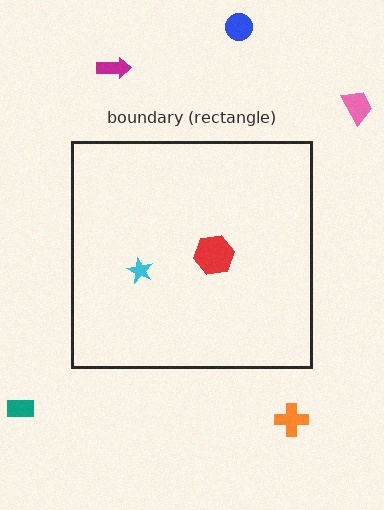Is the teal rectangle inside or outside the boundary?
Outside.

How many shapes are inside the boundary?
2 inside, 5 outside.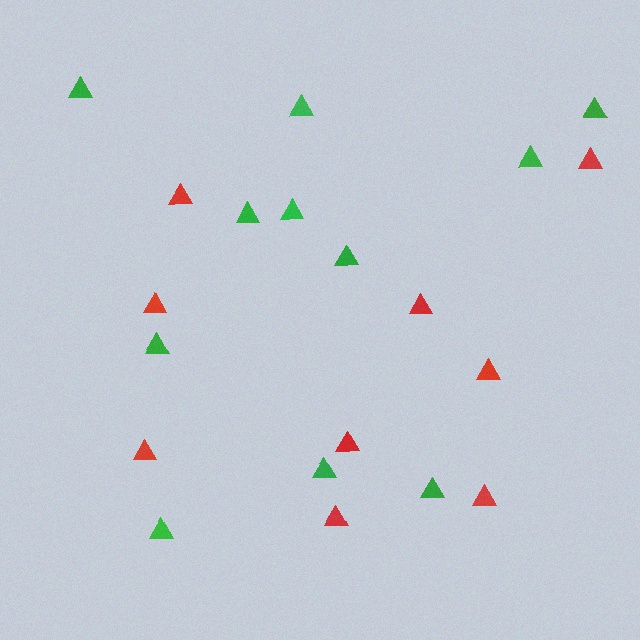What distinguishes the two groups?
There are 2 groups: one group of red triangles (9) and one group of green triangles (11).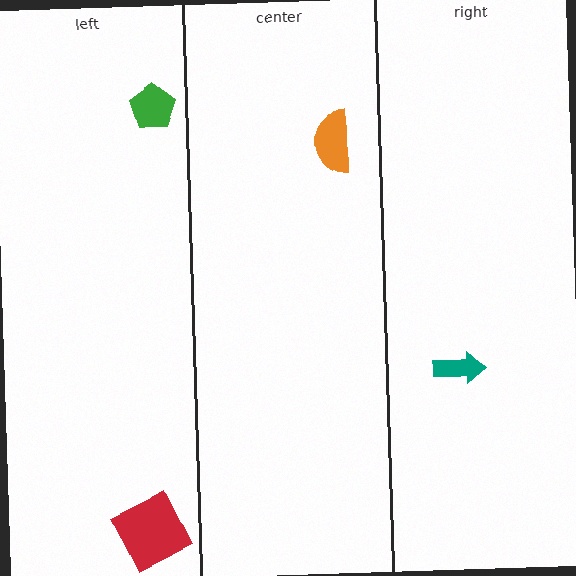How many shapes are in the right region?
1.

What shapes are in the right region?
The teal arrow.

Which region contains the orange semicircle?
The center region.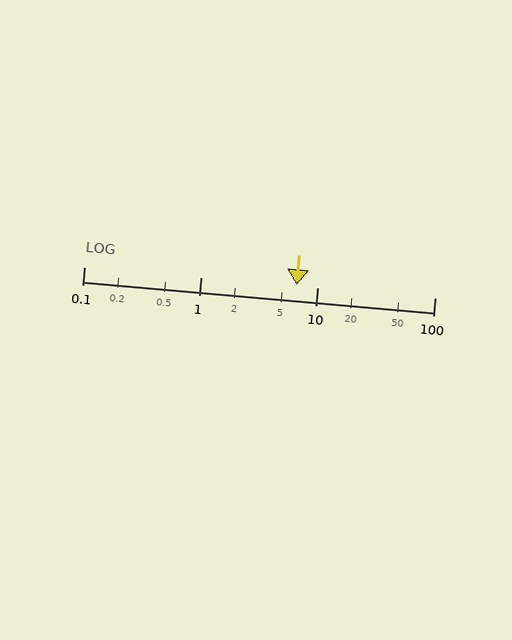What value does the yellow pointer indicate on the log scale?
The pointer indicates approximately 6.6.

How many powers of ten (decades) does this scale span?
The scale spans 3 decades, from 0.1 to 100.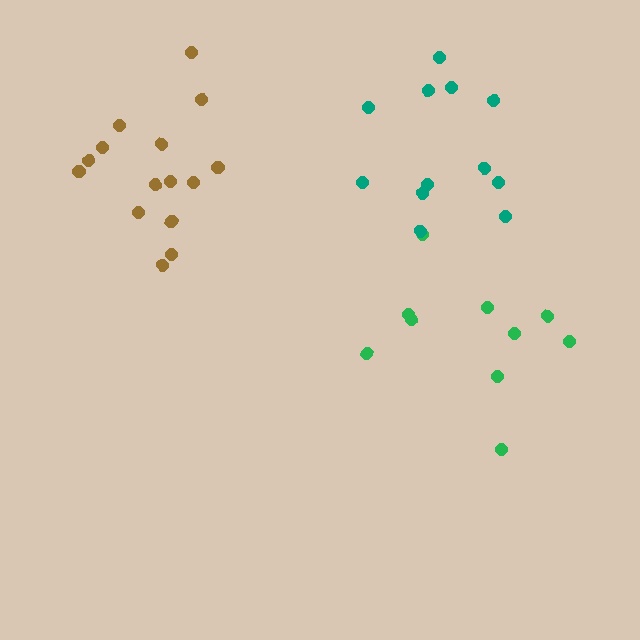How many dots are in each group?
Group 1: 10 dots, Group 2: 15 dots, Group 3: 12 dots (37 total).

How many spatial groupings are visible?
There are 3 spatial groupings.